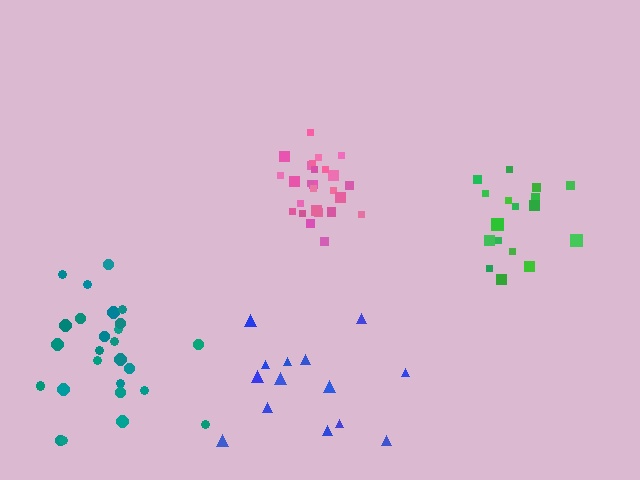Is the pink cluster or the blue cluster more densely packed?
Pink.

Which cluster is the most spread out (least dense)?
Blue.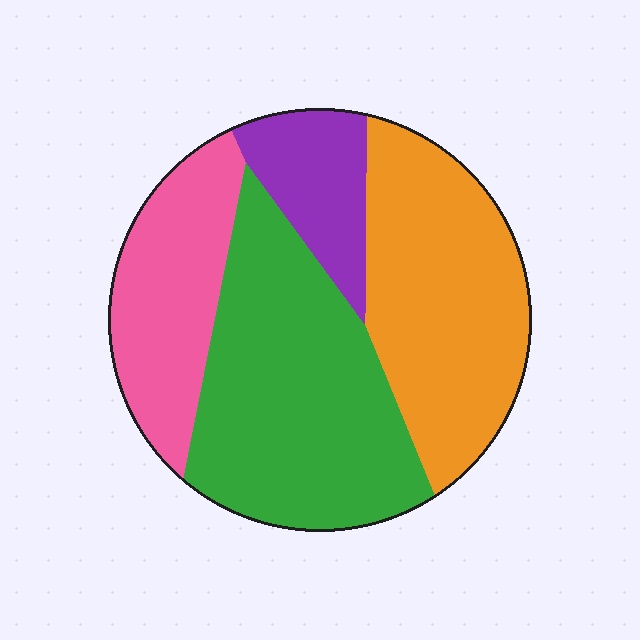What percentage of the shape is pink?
Pink covers around 20% of the shape.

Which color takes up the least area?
Purple, at roughly 10%.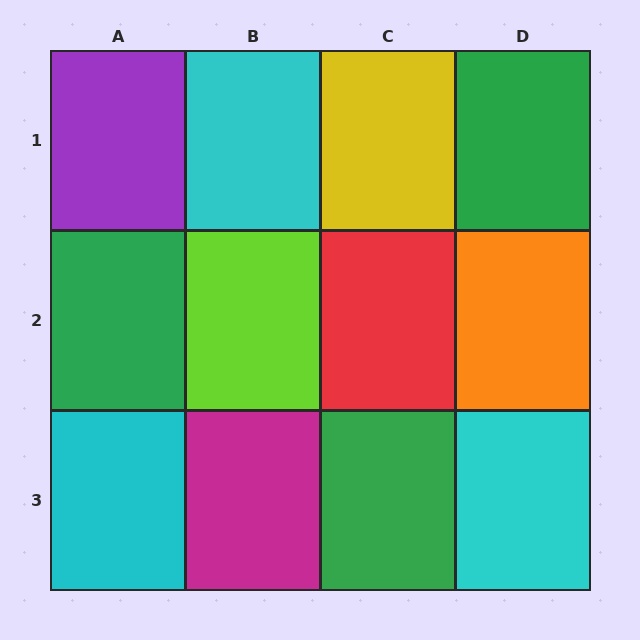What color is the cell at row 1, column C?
Yellow.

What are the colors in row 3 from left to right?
Cyan, magenta, green, cyan.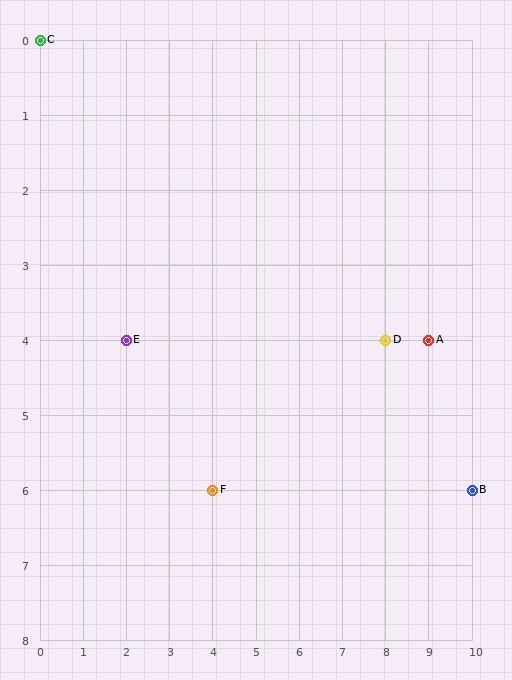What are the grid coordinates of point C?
Point C is at grid coordinates (0, 0).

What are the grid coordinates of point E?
Point E is at grid coordinates (2, 4).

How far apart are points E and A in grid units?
Points E and A are 7 columns apart.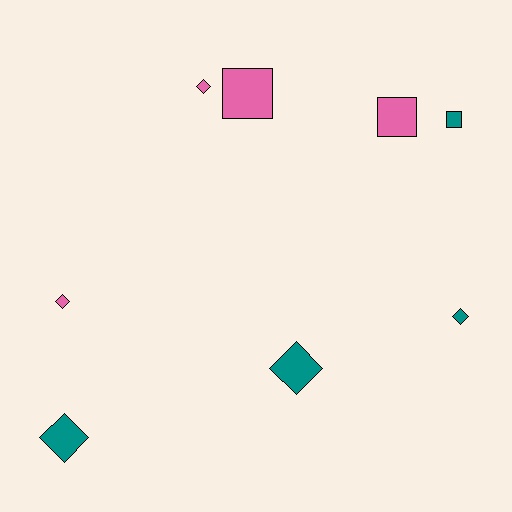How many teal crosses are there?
There are no teal crosses.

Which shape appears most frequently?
Diamond, with 5 objects.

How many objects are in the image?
There are 8 objects.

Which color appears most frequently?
Teal, with 4 objects.